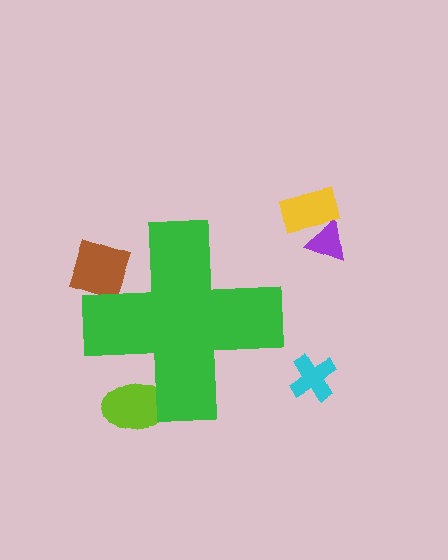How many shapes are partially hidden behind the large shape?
2 shapes are partially hidden.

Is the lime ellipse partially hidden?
Yes, the lime ellipse is partially hidden behind the green cross.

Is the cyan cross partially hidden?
No, the cyan cross is fully visible.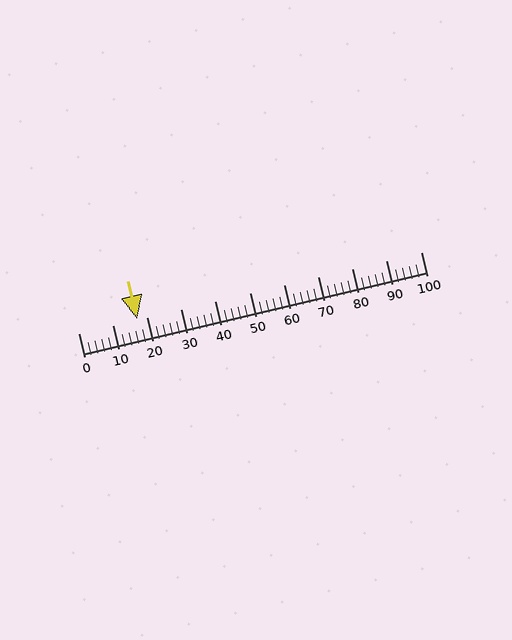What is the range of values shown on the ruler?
The ruler shows values from 0 to 100.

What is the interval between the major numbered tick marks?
The major tick marks are spaced 10 units apart.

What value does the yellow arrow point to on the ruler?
The yellow arrow points to approximately 17.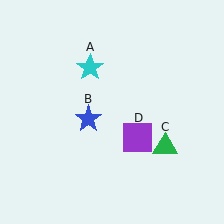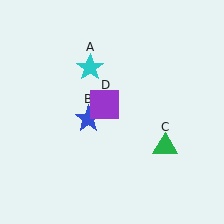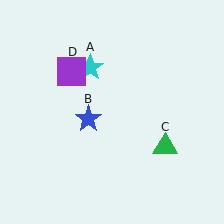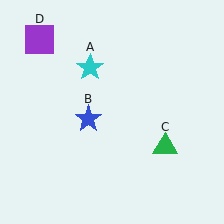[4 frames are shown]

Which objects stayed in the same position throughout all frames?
Cyan star (object A) and blue star (object B) and green triangle (object C) remained stationary.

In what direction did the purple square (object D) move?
The purple square (object D) moved up and to the left.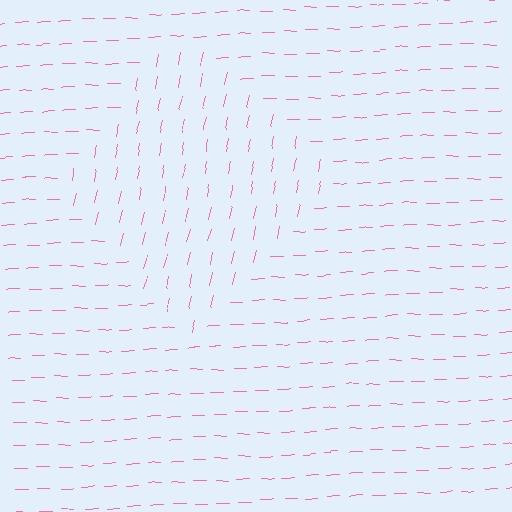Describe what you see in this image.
The image is filled with small pink line segments. A diamond region in the image has lines oriented differently from the surrounding lines, creating a visible texture boundary.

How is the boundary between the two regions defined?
The boundary is defined purely by a change in line orientation (approximately 78 degrees difference). All lines are the same color and thickness.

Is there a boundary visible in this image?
Yes, there is a texture boundary formed by a change in line orientation.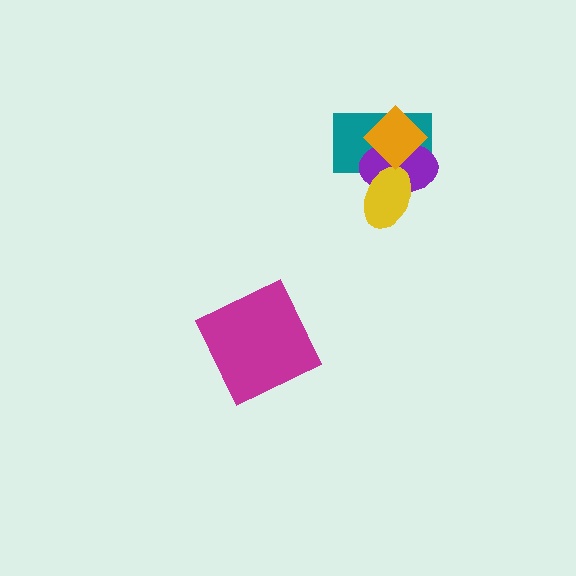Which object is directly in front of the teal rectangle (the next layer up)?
The purple ellipse is directly in front of the teal rectangle.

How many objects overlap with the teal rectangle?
3 objects overlap with the teal rectangle.